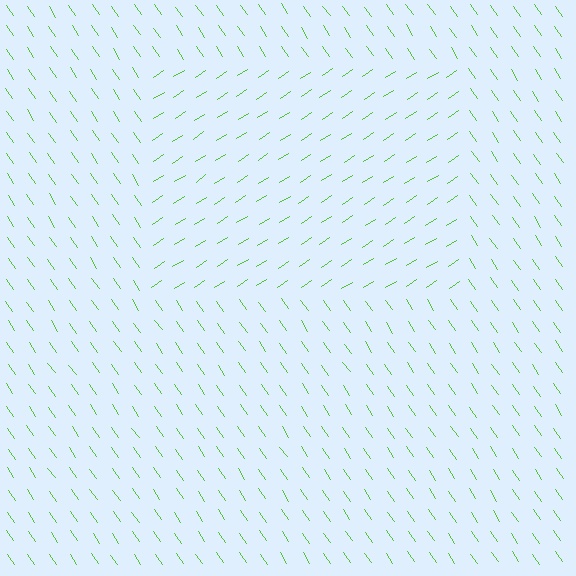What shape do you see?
I see a rectangle.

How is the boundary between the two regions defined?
The boundary is defined purely by a change in line orientation (approximately 89 degrees difference). All lines are the same color and thickness.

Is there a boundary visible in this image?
Yes, there is a texture boundary formed by a change in line orientation.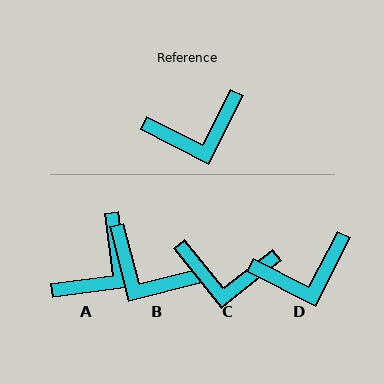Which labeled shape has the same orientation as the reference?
D.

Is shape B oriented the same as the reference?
No, it is off by about 49 degrees.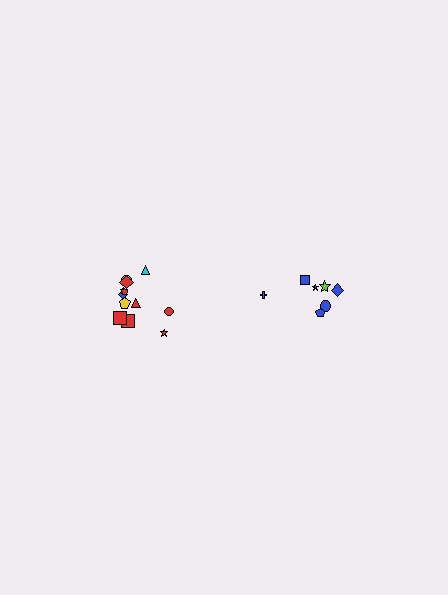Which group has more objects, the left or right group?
The left group.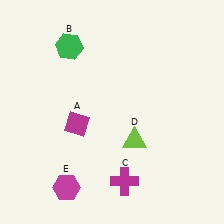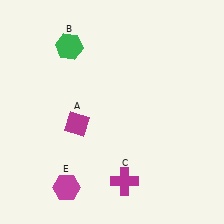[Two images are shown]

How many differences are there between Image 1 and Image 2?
There is 1 difference between the two images.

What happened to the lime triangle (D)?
The lime triangle (D) was removed in Image 2. It was in the bottom-right area of Image 1.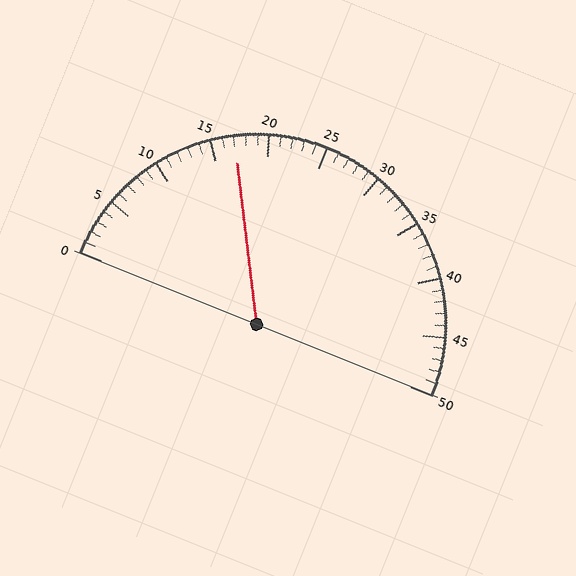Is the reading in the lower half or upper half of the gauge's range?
The reading is in the lower half of the range (0 to 50).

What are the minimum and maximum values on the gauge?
The gauge ranges from 0 to 50.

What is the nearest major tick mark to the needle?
The nearest major tick mark is 15.